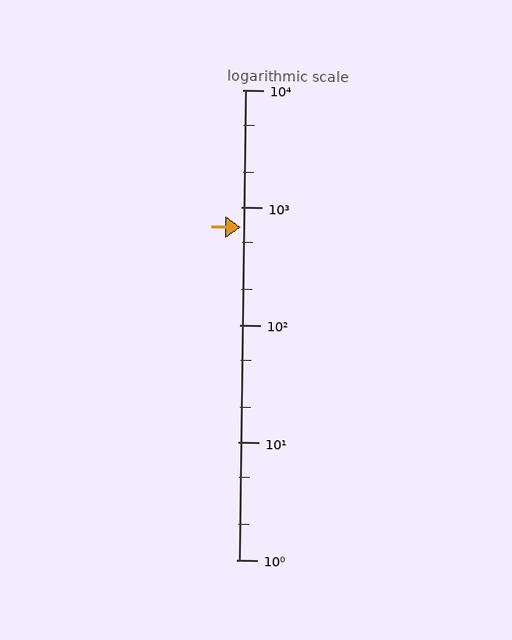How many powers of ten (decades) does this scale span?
The scale spans 4 decades, from 1 to 10000.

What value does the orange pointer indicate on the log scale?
The pointer indicates approximately 670.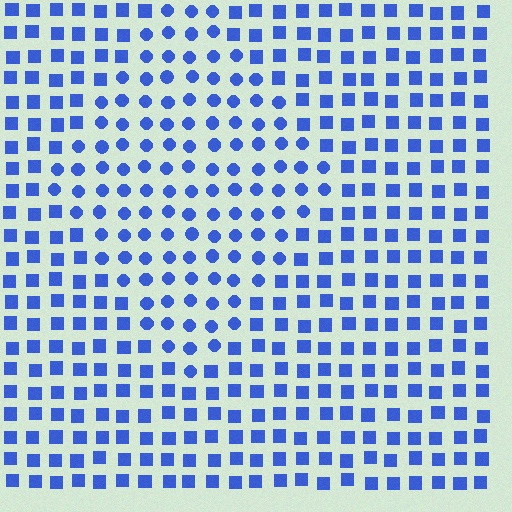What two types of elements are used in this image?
The image uses circles inside the diamond region and squares outside it.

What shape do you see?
I see a diamond.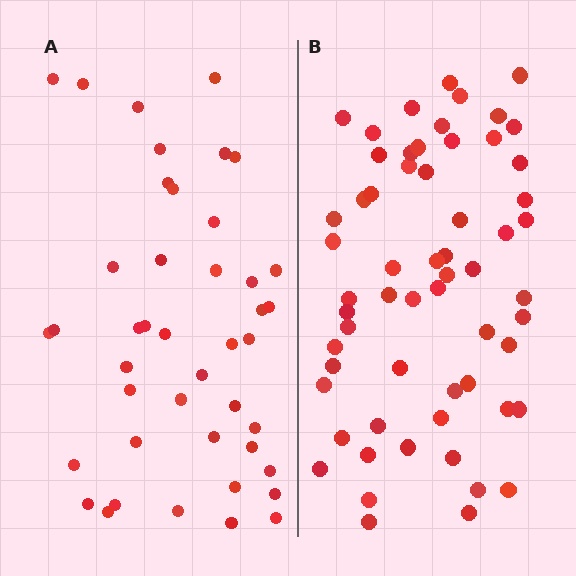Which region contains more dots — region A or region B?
Region B (the right region) has more dots.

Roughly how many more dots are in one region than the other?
Region B has approximately 15 more dots than region A.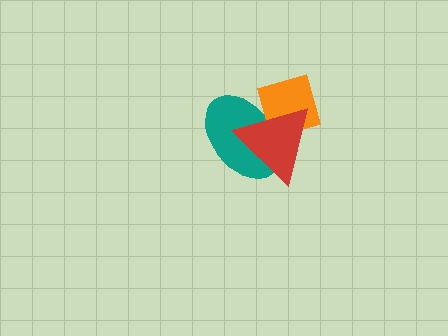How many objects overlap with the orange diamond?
2 objects overlap with the orange diamond.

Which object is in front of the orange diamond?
The red triangle is in front of the orange diamond.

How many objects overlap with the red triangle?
2 objects overlap with the red triangle.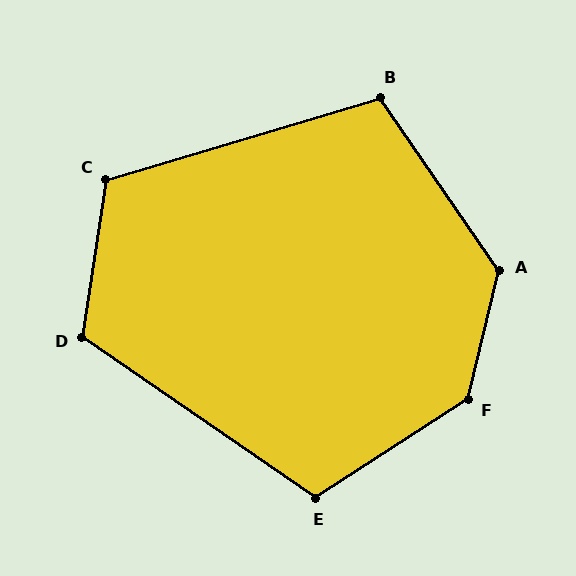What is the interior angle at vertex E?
Approximately 113 degrees (obtuse).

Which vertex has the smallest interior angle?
B, at approximately 108 degrees.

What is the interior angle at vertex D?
Approximately 116 degrees (obtuse).